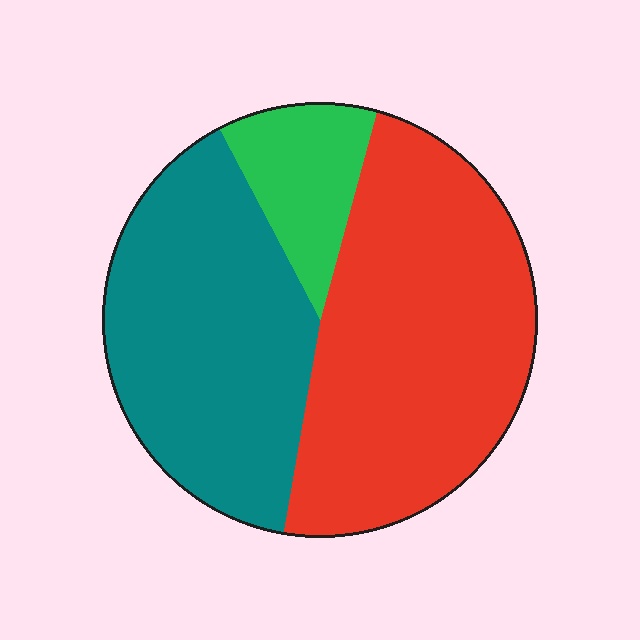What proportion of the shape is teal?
Teal takes up about two fifths (2/5) of the shape.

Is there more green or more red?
Red.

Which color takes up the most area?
Red, at roughly 50%.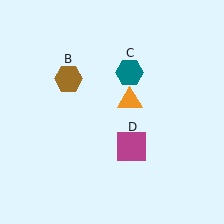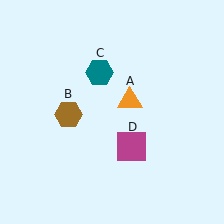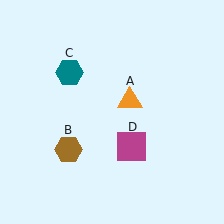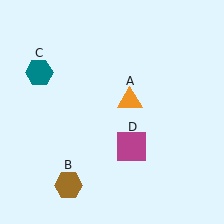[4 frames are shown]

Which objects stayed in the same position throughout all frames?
Orange triangle (object A) and magenta square (object D) remained stationary.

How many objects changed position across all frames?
2 objects changed position: brown hexagon (object B), teal hexagon (object C).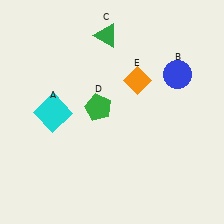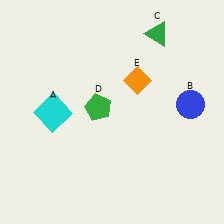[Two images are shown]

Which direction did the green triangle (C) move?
The green triangle (C) moved right.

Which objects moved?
The objects that moved are: the blue circle (B), the green triangle (C).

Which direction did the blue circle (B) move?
The blue circle (B) moved down.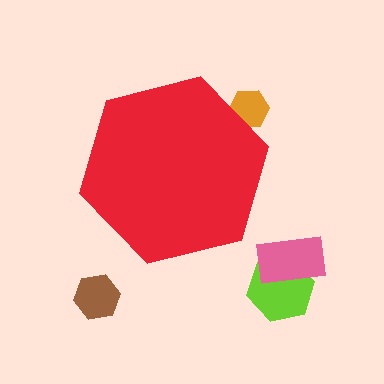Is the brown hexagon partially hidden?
No, the brown hexagon is fully visible.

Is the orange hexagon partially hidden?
Yes, the orange hexagon is partially hidden behind the red hexagon.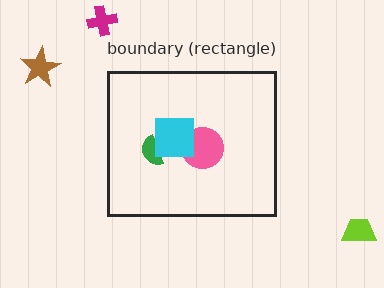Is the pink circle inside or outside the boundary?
Inside.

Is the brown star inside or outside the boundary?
Outside.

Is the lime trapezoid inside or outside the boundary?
Outside.